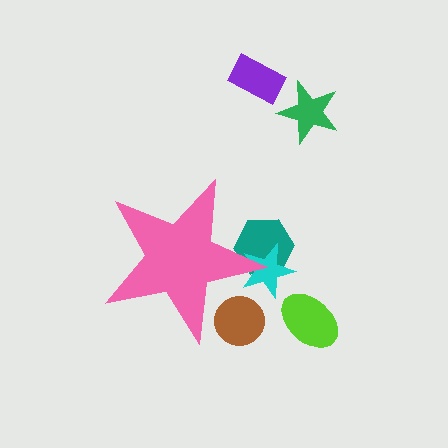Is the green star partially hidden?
No, the green star is fully visible.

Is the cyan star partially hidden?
Yes, the cyan star is partially hidden behind the pink star.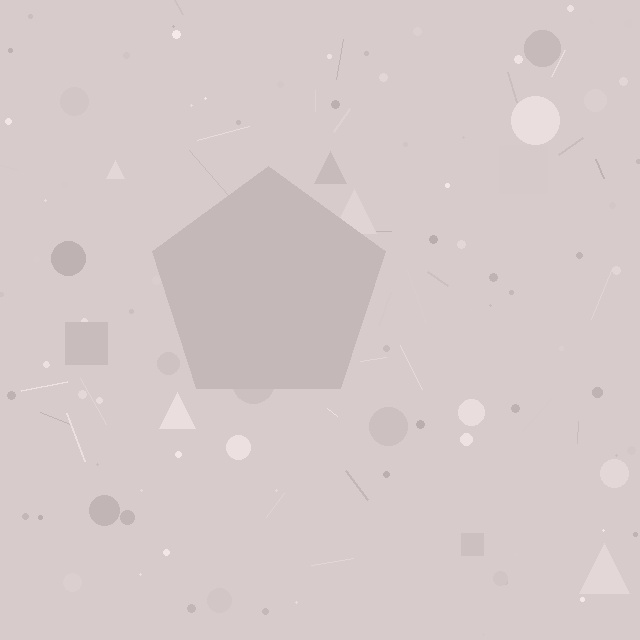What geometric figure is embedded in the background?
A pentagon is embedded in the background.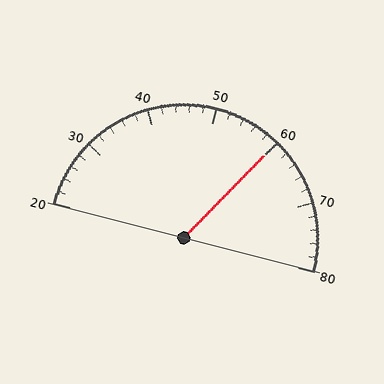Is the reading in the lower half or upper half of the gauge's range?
The reading is in the upper half of the range (20 to 80).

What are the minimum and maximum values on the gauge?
The gauge ranges from 20 to 80.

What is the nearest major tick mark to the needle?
The nearest major tick mark is 60.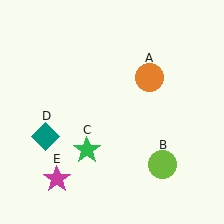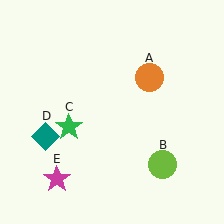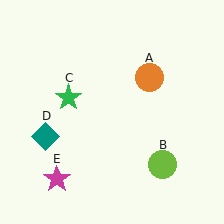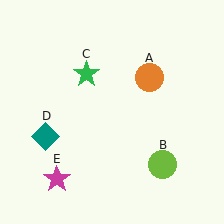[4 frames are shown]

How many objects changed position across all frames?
1 object changed position: green star (object C).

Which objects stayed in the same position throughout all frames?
Orange circle (object A) and lime circle (object B) and teal diamond (object D) and magenta star (object E) remained stationary.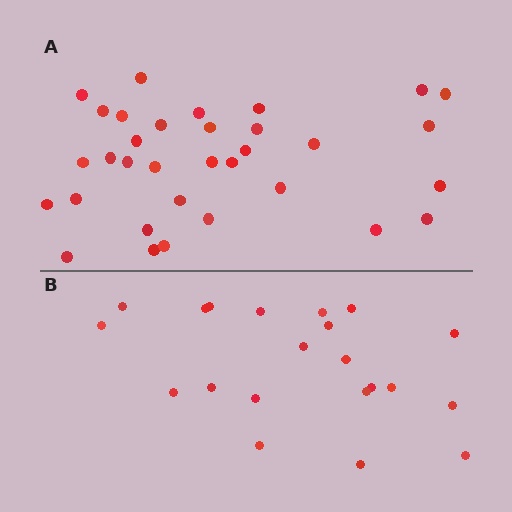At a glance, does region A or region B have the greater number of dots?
Region A (the top region) has more dots.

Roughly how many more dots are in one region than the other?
Region A has roughly 12 or so more dots than region B.